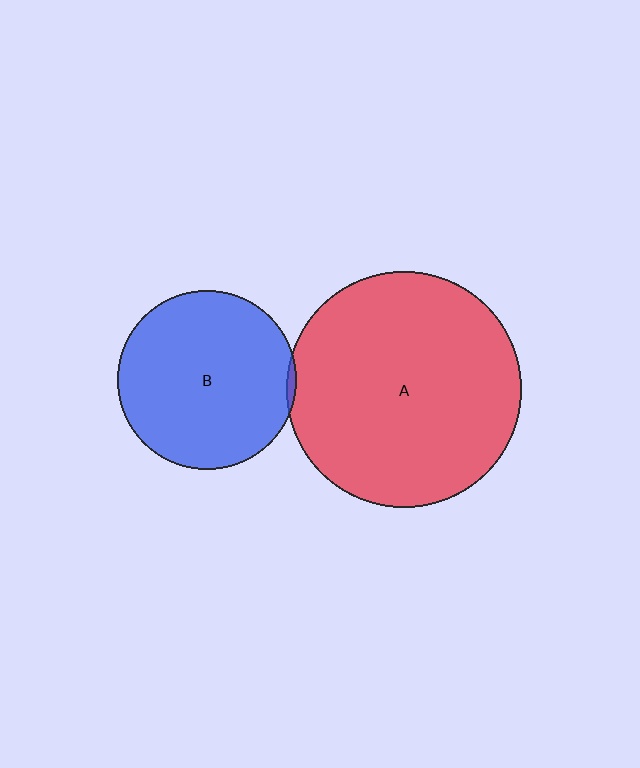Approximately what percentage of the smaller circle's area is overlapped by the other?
Approximately 5%.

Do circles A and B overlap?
Yes.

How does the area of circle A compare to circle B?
Approximately 1.7 times.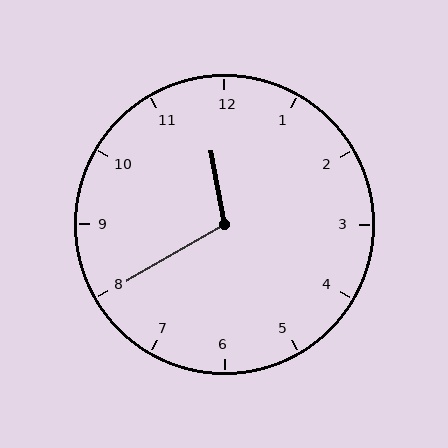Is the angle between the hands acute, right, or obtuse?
It is obtuse.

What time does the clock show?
11:40.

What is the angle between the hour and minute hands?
Approximately 110 degrees.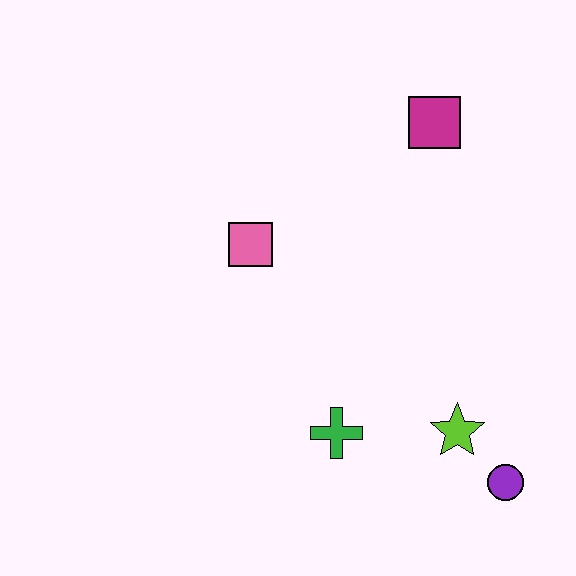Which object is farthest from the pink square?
The purple circle is farthest from the pink square.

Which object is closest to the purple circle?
The lime star is closest to the purple circle.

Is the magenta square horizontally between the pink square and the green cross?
No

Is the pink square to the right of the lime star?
No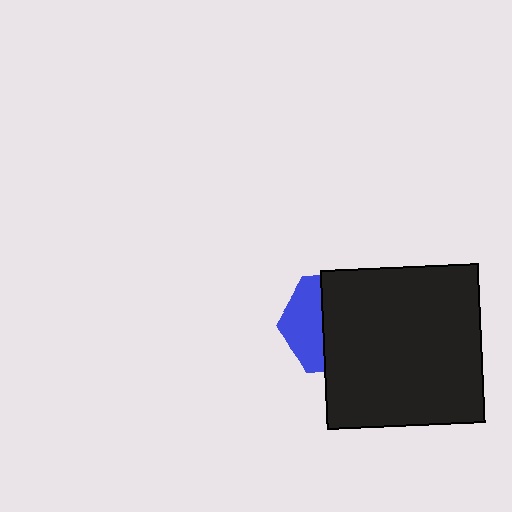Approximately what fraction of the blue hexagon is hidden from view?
Roughly 61% of the blue hexagon is hidden behind the black square.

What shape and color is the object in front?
The object in front is a black square.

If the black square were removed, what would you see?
You would see the complete blue hexagon.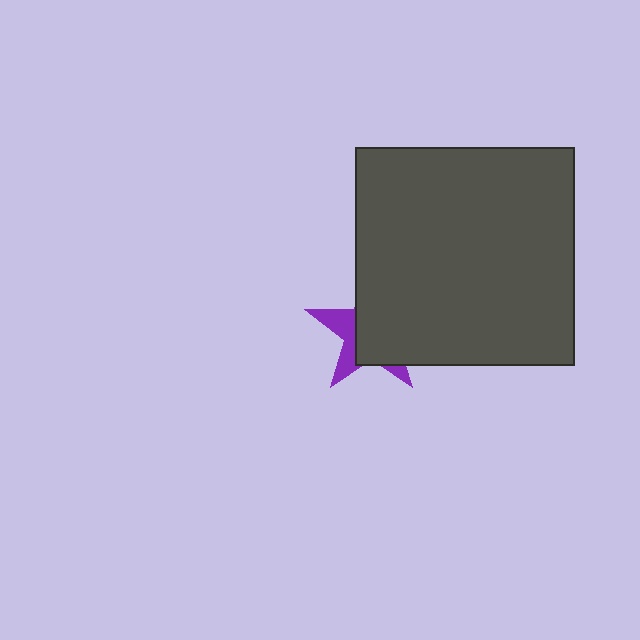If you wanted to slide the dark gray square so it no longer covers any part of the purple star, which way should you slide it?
Slide it right — that is the most direct way to separate the two shapes.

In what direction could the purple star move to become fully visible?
The purple star could move left. That would shift it out from behind the dark gray square entirely.